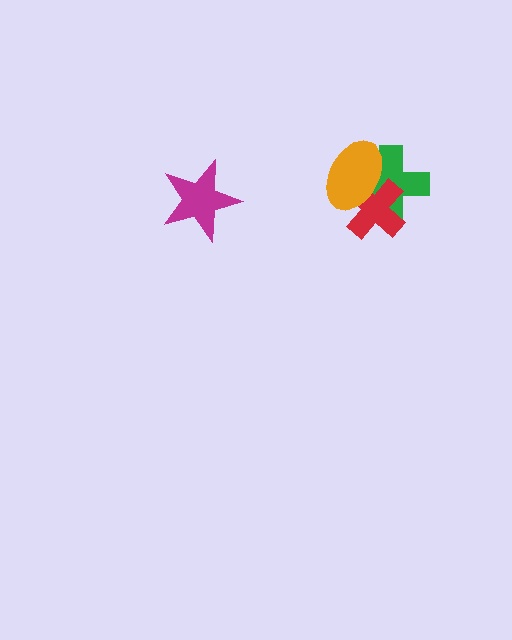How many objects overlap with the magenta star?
0 objects overlap with the magenta star.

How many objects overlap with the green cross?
2 objects overlap with the green cross.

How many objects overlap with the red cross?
2 objects overlap with the red cross.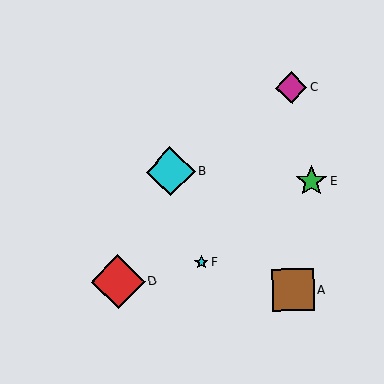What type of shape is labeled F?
Shape F is a cyan star.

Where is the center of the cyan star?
The center of the cyan star is at (201, 262).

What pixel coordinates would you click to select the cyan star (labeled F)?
Click at (201, 262) to select the cyan star F.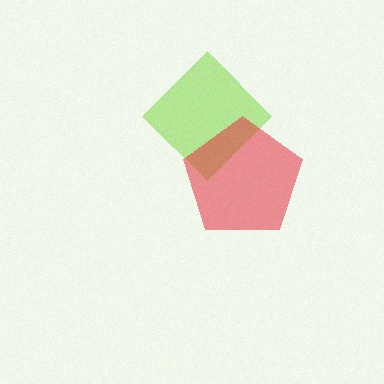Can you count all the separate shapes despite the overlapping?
Yes, there are 2 separate shapes.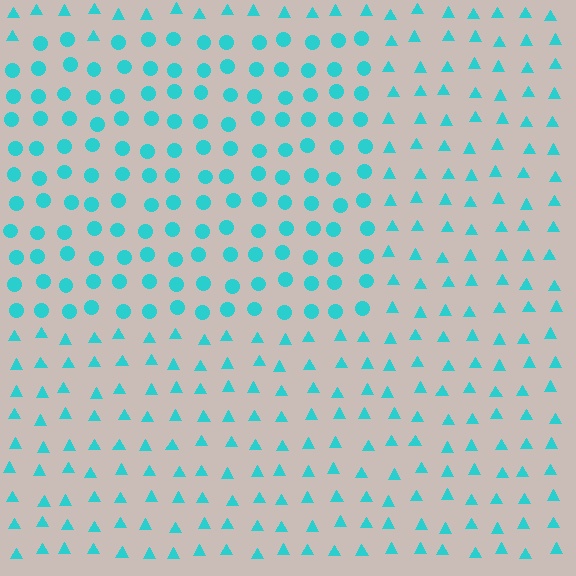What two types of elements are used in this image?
The image uses circles inside the rectangle region and triangles outside it.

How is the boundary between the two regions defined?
The boundary is defined by a change in element shape: circles inside vs. triangles outside. All elements share the same color and spacing.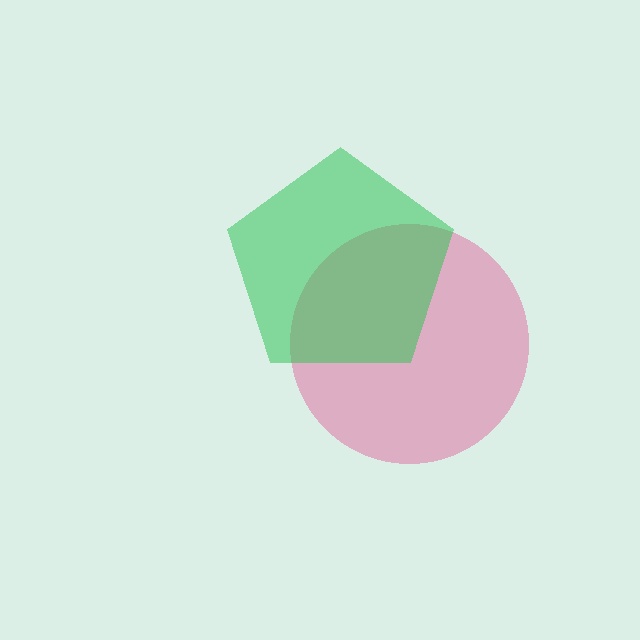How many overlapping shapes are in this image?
There are 2 overlapping shapes in the image.